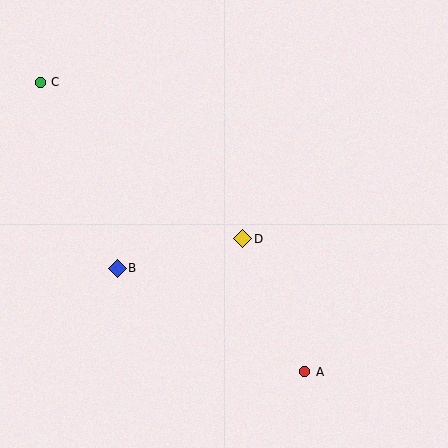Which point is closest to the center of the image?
Point D at (243, 239) is closest to the center.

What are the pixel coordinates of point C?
Point C is at (40, 82).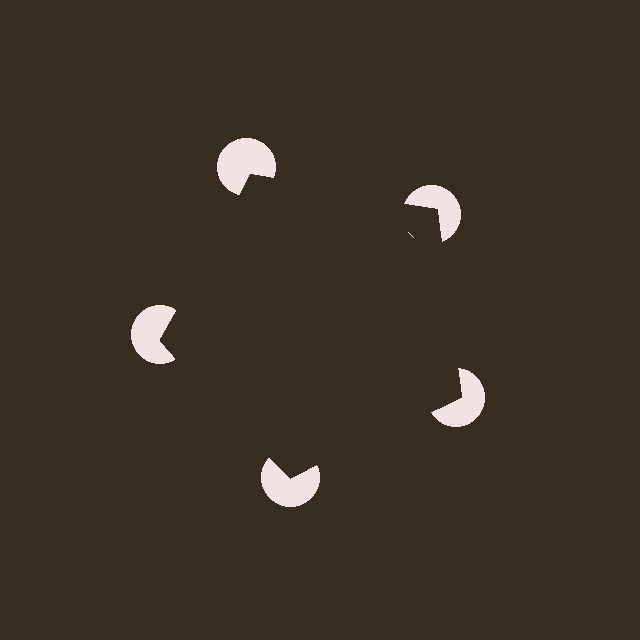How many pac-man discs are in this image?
There are 5 — one at each vertex of the illusory pentagon.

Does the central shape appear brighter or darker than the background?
It typically appears slightly darker than the background, even though no actual brightness change is drawn.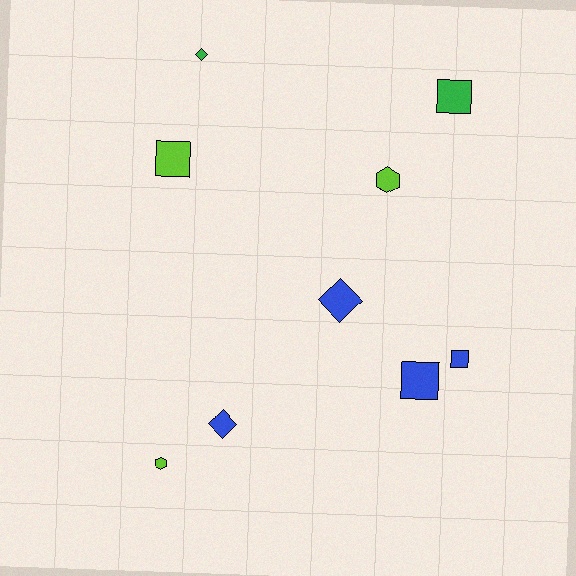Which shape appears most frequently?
Square, with 4 objects.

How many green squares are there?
There is 1 green square.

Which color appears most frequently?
Blue, with 4 objects.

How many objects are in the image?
There are 9 objects.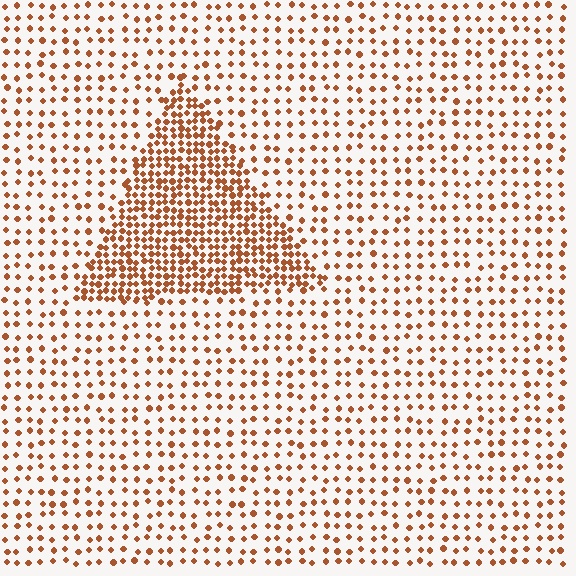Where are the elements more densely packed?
The elements are more densely packed inside the triangle boundary.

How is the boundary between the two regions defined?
The boundary is defined by a change in element density (approximately 2.6x ratio). All elements are the same color, size, and shape.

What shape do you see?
I see a triangle.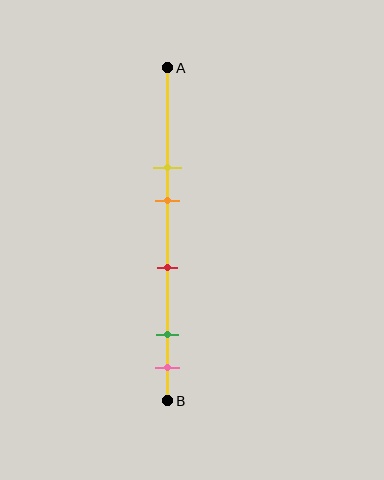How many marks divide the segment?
There are 5 marks dividing the segment.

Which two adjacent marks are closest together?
The green and pink marks are the closest adjacent pair.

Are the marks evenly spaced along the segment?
No, the marks are not evenly spaced.